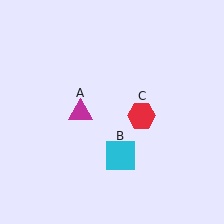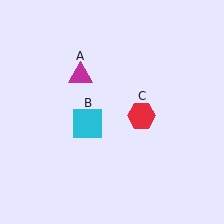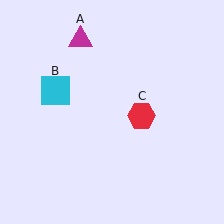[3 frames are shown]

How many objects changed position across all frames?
2 objects changed position: magenta triangle (object A), cyan square (object B).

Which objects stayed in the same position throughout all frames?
Red hexagon (object C) remained stationary.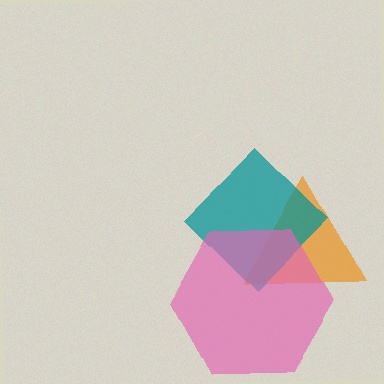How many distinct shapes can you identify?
There are 3 distinct shapes: an orange triangle, a teal diamond, a pink hexagon.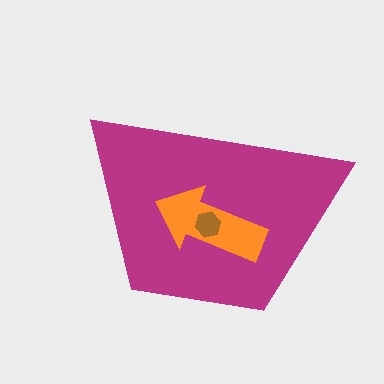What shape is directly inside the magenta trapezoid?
The orange arrow.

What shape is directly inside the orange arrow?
The brown hexagon.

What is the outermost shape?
The magenta trapezoid.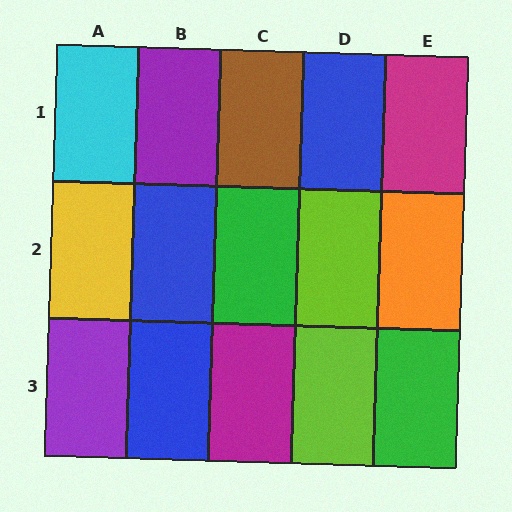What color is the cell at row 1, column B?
Purple.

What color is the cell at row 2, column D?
Lime.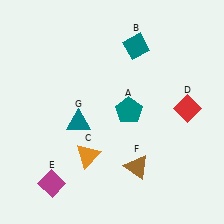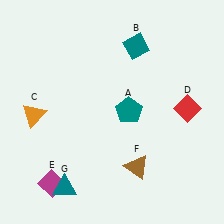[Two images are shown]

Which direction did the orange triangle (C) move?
The orange triangle (C) moved left.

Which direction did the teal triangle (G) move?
The teal triangle (G) moved down.